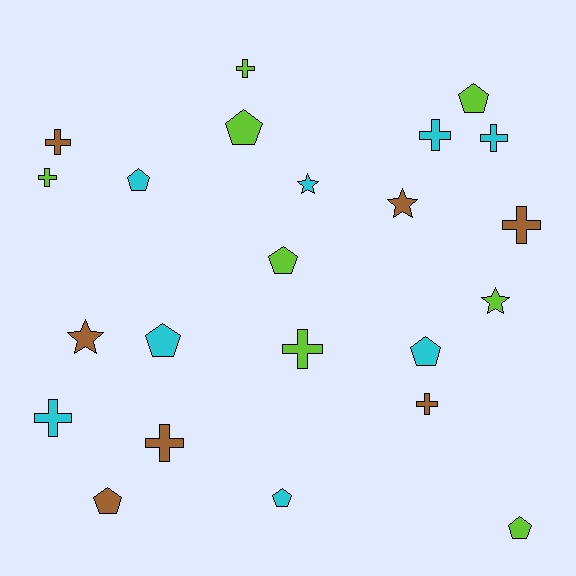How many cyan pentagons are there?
There are 4 cyan pentagons.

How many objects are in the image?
There are 23 objects.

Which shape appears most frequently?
Cross, with 10 objects.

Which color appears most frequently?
Cyan, with 8 objects.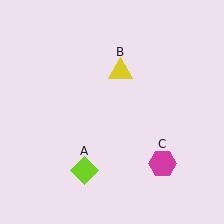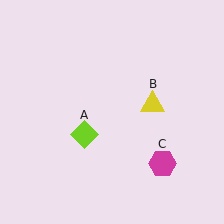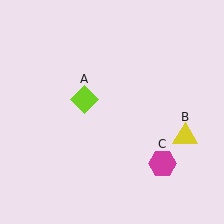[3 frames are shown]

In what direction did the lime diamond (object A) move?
The lime diamond (object A) moved up.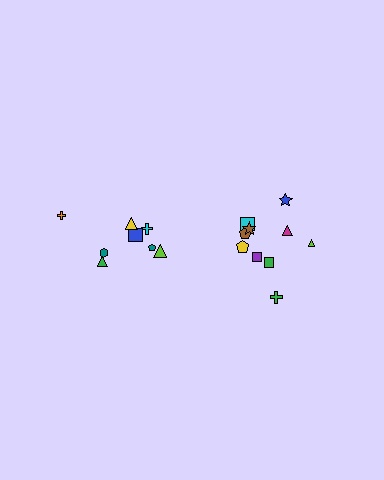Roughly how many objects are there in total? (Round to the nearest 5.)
Roughly 20 objects in total.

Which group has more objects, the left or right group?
The right group.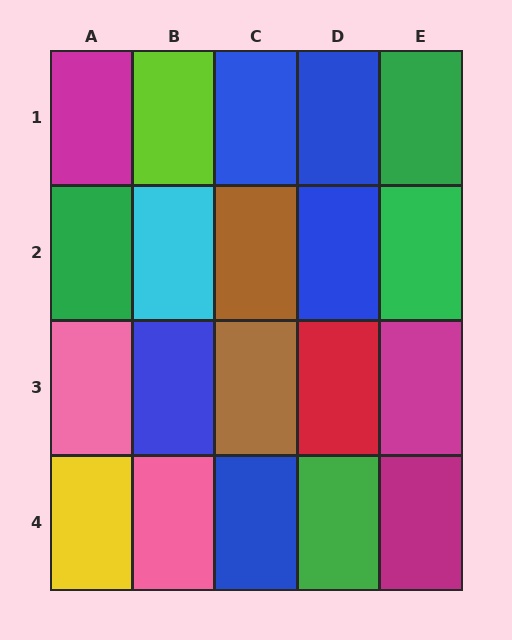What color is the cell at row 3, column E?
Magenta.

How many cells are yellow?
1 cell is yellow.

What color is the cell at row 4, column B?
Pink.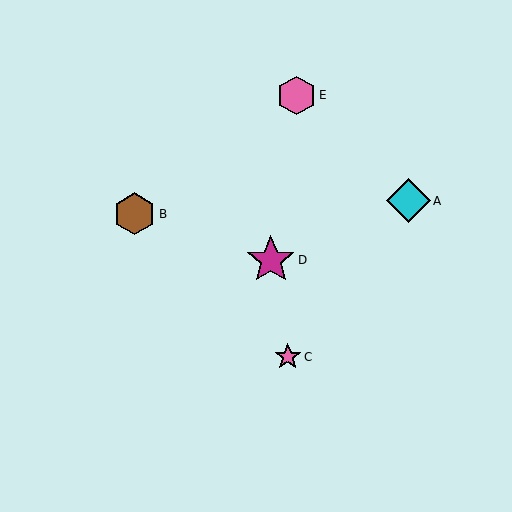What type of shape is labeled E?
Shape E is a pink hexagon.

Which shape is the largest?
The magenta star (labeled D) is the largest.